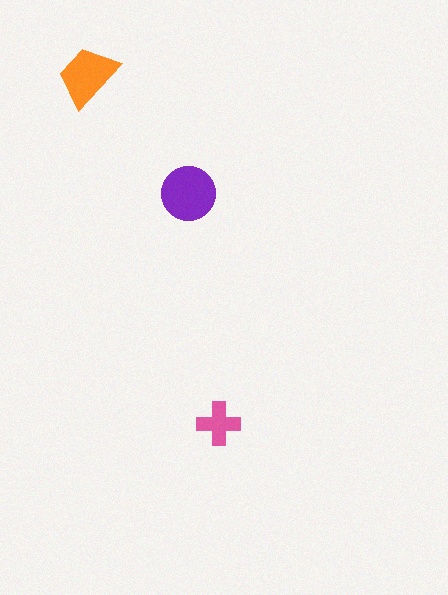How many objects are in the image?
There are 3 objects in the image.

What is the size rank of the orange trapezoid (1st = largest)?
2nd.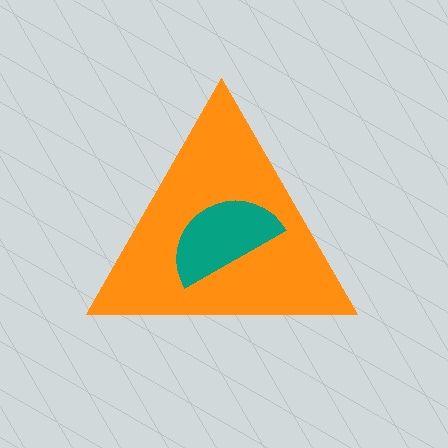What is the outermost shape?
The orange triangle.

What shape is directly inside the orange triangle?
The teal semicircle.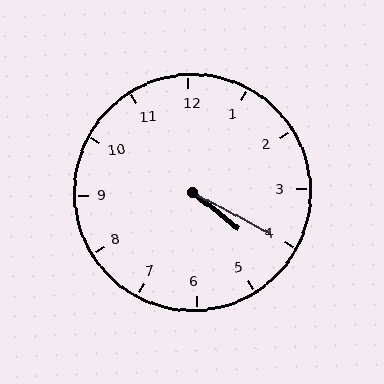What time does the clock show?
4:20.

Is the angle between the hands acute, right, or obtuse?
It is acute.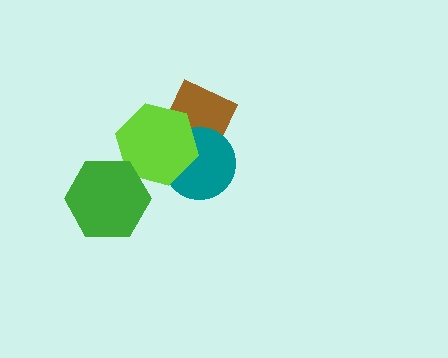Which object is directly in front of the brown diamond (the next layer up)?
The teal circle is directly in front of the brown diamond.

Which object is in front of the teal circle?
The lime hexagon is in front of the teal circle.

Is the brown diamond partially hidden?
Yes, it is partially covered by another shape.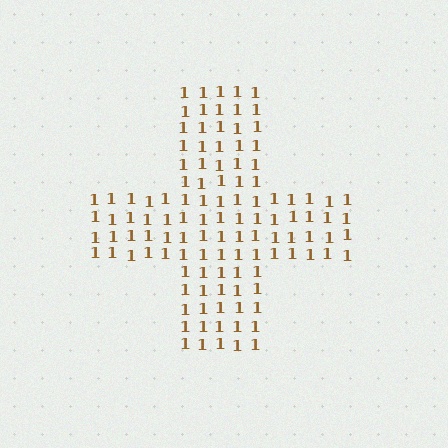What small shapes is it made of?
It is made of small digit 1's.